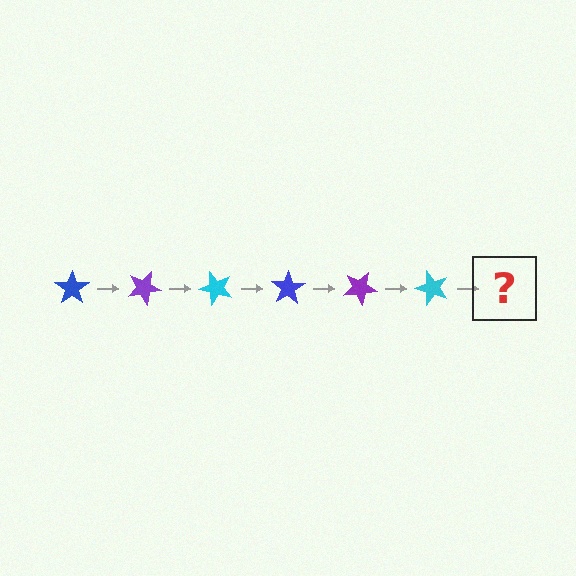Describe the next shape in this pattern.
It should be a blue star, rotated 150 degrees from the start.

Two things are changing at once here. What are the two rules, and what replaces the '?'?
The two rules are that it rotates 25 degrees each step and the color cycles through blue, purple, and cyan. The '?' should be a blue star, rotated 150 degrees from the start.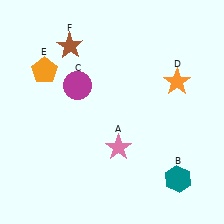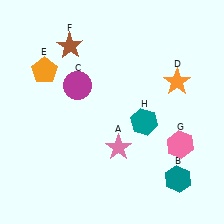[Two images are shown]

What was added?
A pink hexagon (G), a teal hexagon (H) were added in Image 2.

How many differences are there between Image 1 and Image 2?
There are 2 differences between the two images.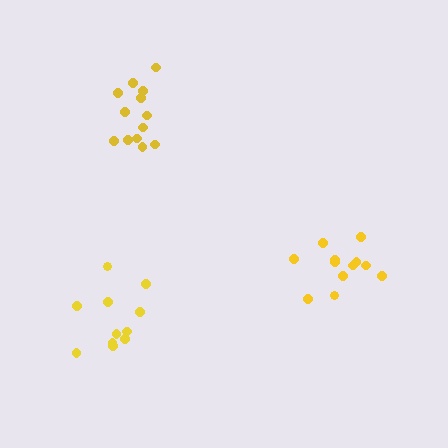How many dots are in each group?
Group 1: 12 dots, Group 2: 11 dots, Group 3: 13 dots (36 total).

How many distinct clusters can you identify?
There are 3 distinct clusters.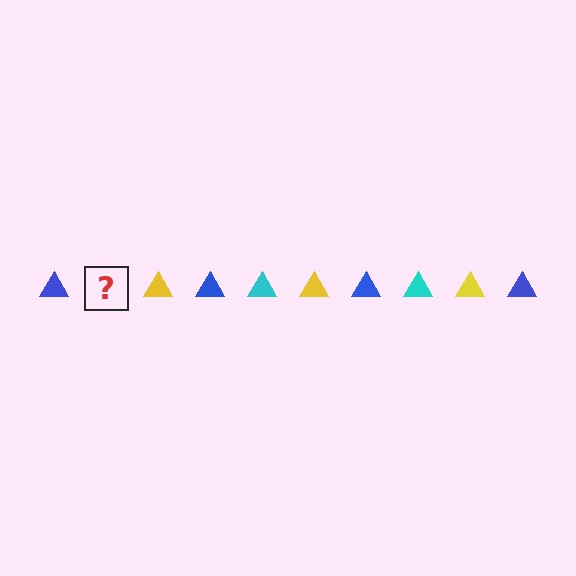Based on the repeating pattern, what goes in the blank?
The blank should be a cyan triangle.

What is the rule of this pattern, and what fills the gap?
The rule is that the pattern cycles through blue, cyan, yellow triangles. The gap should be filled with a cyan triangle.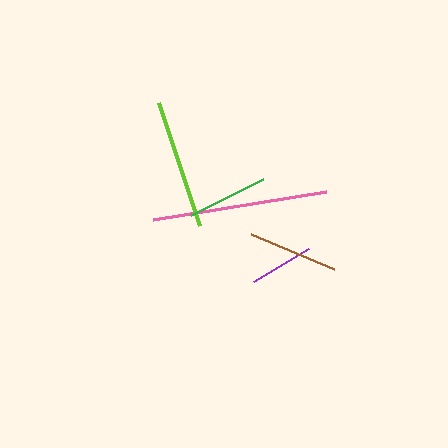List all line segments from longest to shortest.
From longest to shortest: pink, lime, brown, green, purple.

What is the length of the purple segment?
The purple segment is approximately 64 pixels long.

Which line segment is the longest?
The pink line is the longest at approximately 175 pixels.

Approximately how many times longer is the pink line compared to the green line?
The pink line is approximately 2.2 times the length of the green line.